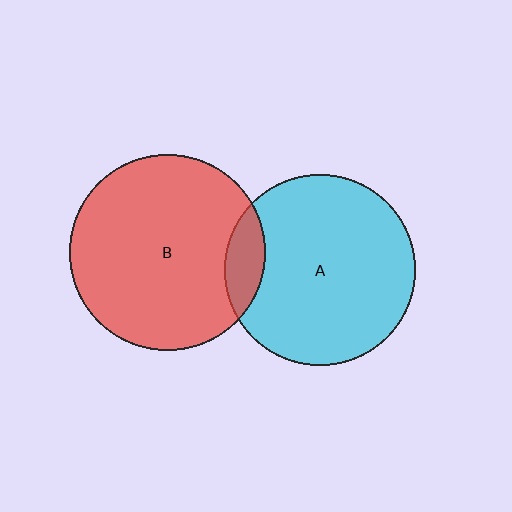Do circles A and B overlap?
Yes.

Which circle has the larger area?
Circle B (red).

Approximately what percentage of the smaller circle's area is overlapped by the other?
Approximately 10%.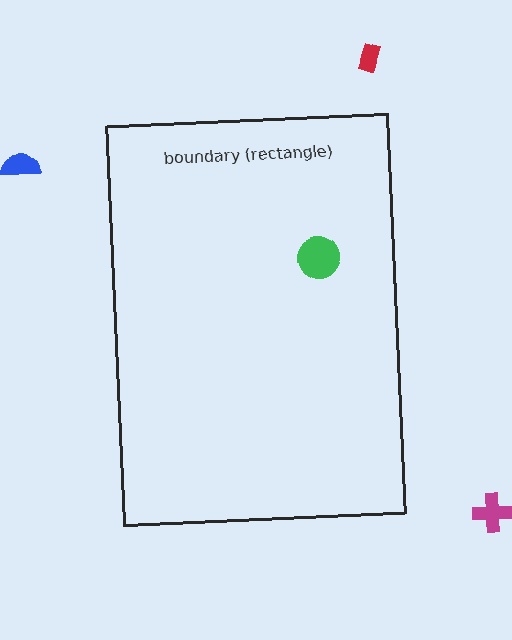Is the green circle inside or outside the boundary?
Inside.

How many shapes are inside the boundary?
1 inside, 3 outside.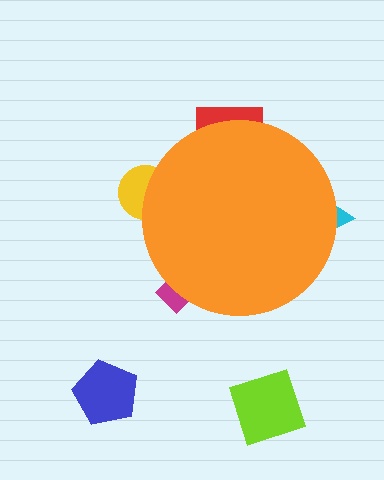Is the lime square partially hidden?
No, the lime square is fully visible.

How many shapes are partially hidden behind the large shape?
4 shapes are partially hidden.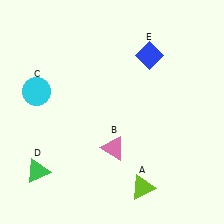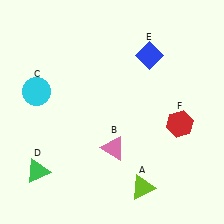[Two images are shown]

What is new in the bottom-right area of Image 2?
A red hexagon (F) was added in the bottom-right area of Image 2.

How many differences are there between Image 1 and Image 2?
There is 1 difference between the two images.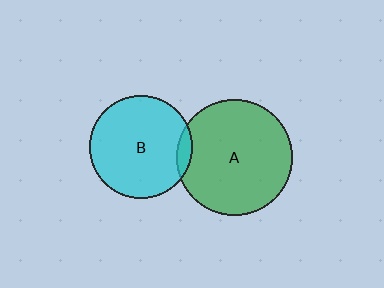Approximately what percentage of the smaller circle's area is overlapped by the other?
Approximately 5%.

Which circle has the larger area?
Circle A (green).